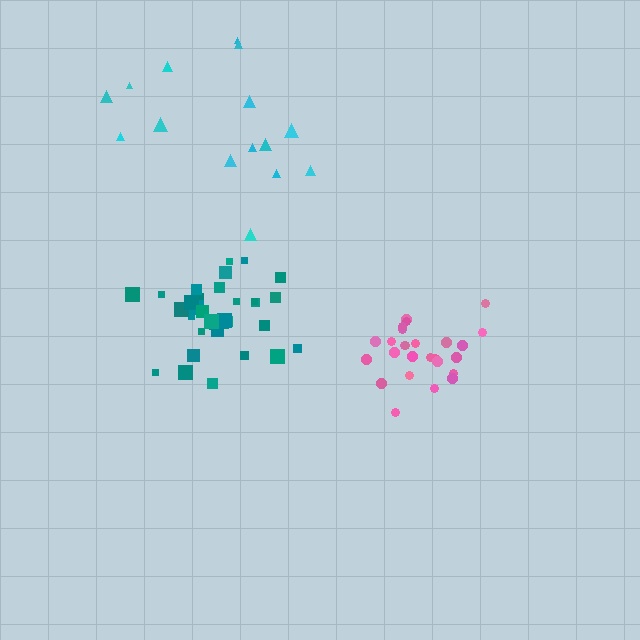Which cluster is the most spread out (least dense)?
Cyan.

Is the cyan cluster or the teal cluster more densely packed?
Teal.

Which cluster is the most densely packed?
Pink.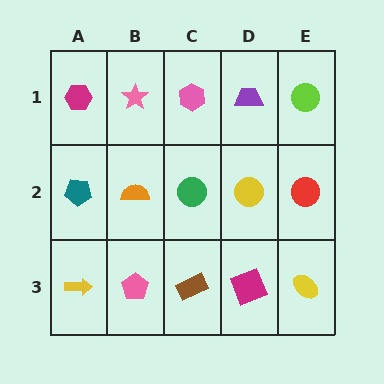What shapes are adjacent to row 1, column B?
An orange semicircle (row 2, column B), a magenta hexagon (row 1, column A), a pink hexagon (row 1, column C).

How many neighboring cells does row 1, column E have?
2.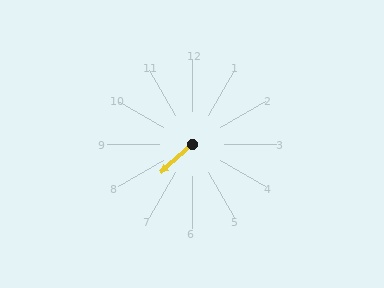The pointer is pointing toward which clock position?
Roughly 8 o'clock.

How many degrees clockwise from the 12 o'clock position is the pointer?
Approximately 228 degrees.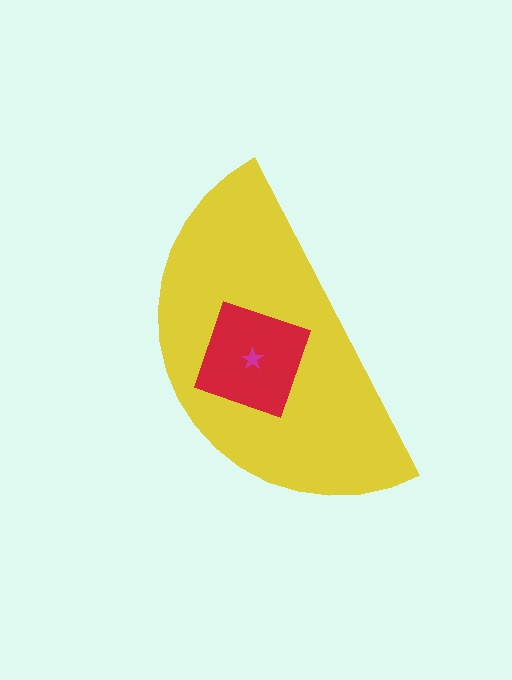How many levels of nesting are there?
3.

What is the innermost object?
The magenta star.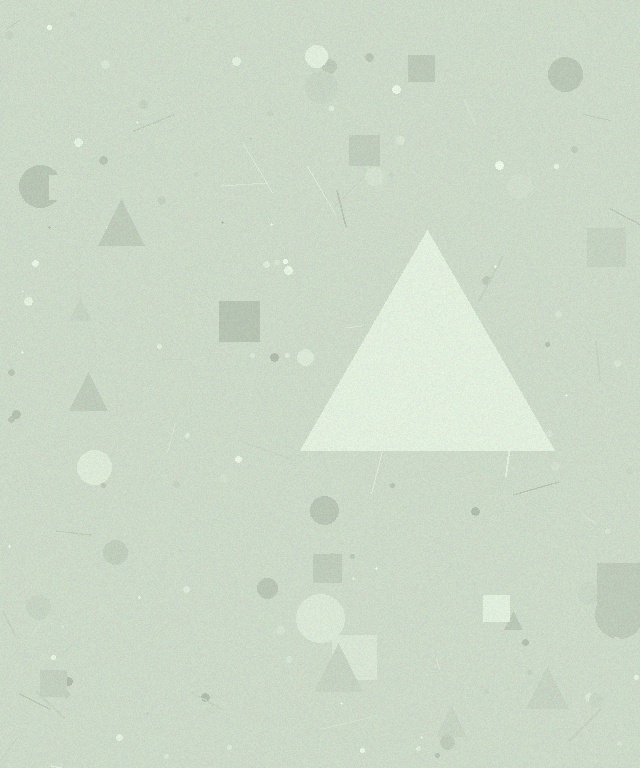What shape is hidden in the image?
A triangle is hidden in the image.